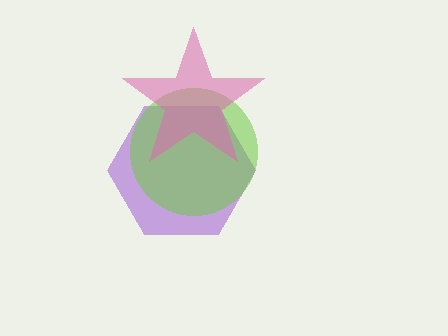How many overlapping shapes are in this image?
There are 3 overlapping shapes in the image.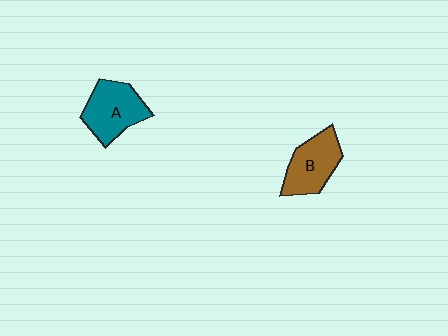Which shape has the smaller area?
Shape B (brown).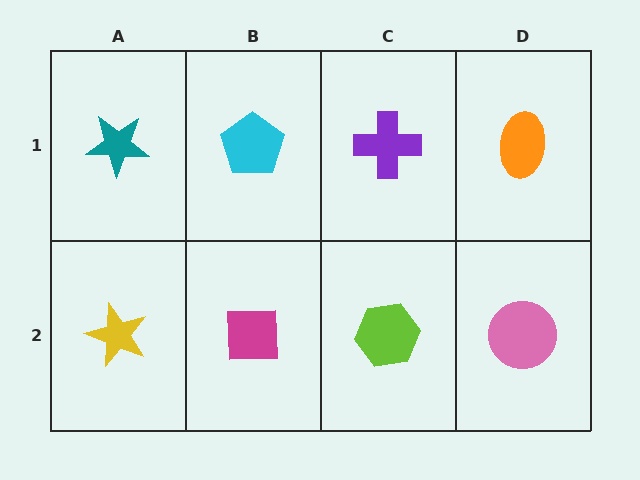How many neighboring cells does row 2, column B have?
3.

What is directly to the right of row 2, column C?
A pink circle.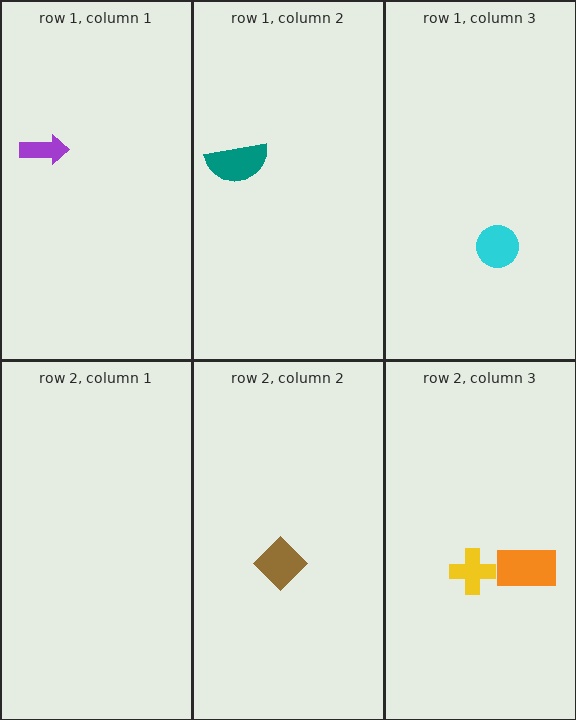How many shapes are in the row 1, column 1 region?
1.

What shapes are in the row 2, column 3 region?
The orange rectangle, the yellow cross.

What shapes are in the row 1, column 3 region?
The cyan circle.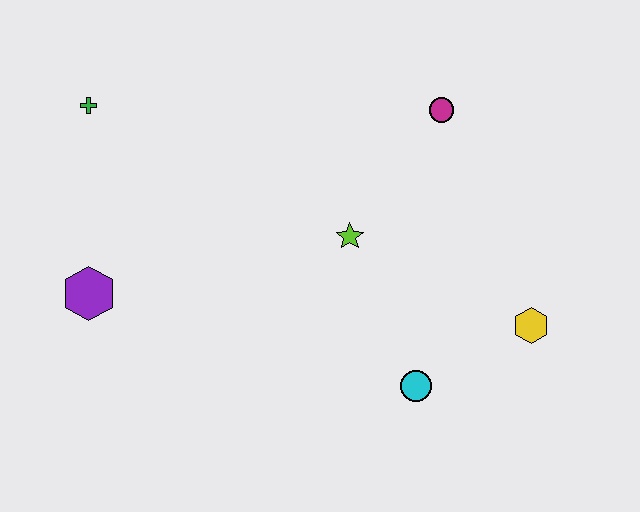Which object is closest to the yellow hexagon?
The cyan circle is closest to the yellow hexagon.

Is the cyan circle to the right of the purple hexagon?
Yes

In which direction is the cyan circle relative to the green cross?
The cyan circle is to the right of the green cross.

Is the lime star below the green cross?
Yes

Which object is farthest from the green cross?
The yellow hexagon is farthest from the green cross.